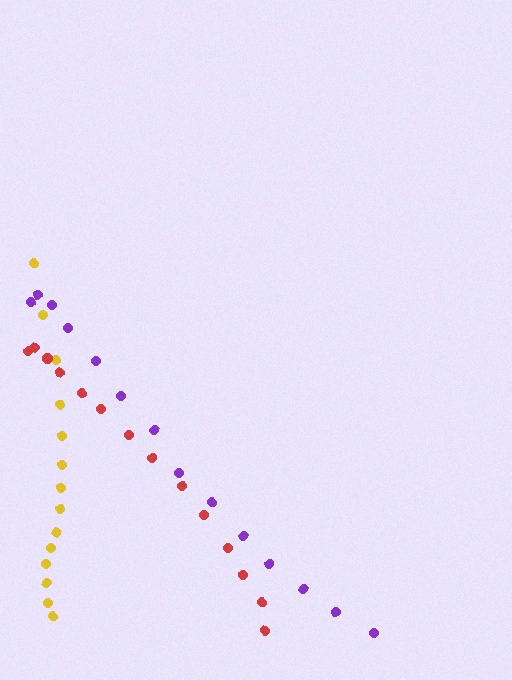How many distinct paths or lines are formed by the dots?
There are 3 distinct paths.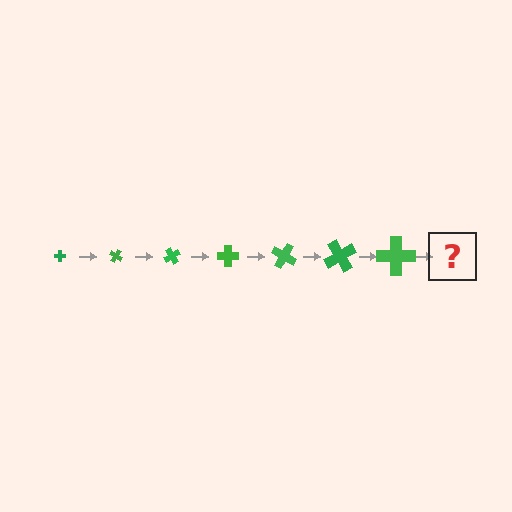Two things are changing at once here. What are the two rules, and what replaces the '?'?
The two rules are that the cross grows larger each step and it rotates 30 degrees each step. The '?' should be a cross, larger than the previous one and rotated 210 degrees from the start.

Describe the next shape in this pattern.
It should be a cross, larger than the previous one and rotated 210 degrees from the start.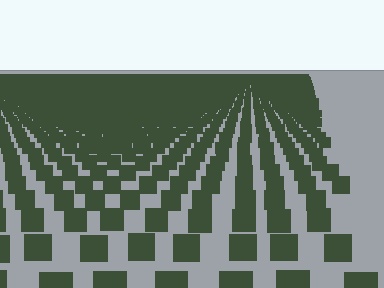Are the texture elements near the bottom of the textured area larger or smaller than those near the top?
Larger. Near the bottom, elements are closer to the viewer and appear at a bigger on-screen size.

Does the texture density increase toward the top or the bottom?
Density increases toward the top.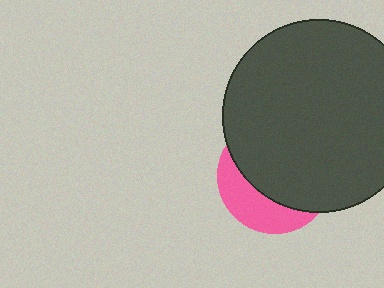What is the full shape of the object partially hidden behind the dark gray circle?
The partially hidden object is a pink circle.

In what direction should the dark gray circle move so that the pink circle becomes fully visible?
The dark gray circle should move up. That is the shortest direction to clear the overlap and leave the pink circle fully visible.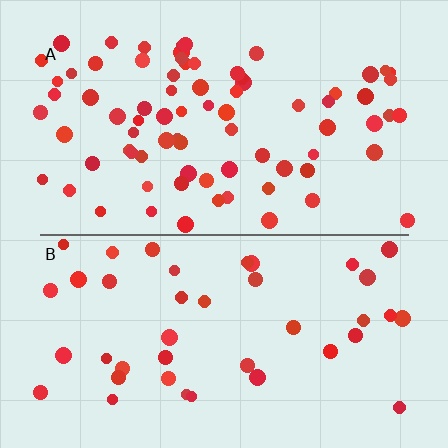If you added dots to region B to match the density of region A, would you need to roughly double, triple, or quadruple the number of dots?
Approximately double.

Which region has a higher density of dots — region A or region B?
A (the top).